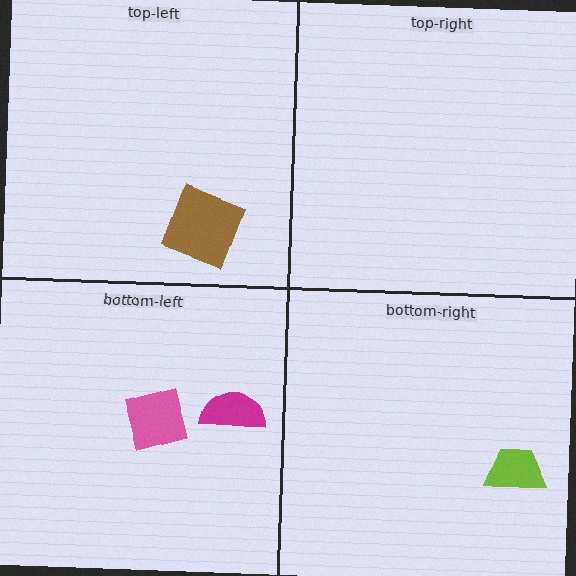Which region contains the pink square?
The bottom-left region.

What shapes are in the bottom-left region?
The magenta semicircle, the pink square.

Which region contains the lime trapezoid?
The bottom-right region.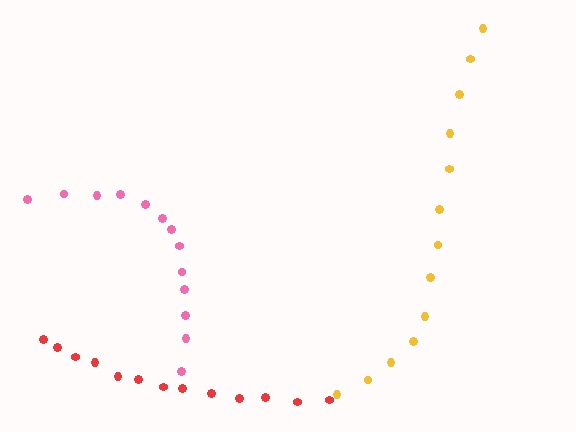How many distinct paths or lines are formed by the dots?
There are 3 distinct paths.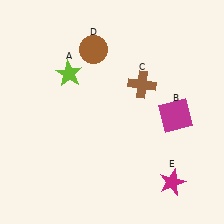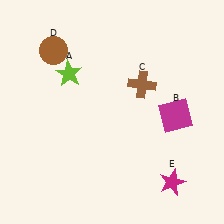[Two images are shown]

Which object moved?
The brown circle (D) moved left.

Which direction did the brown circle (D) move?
The brown circle (D) moved left.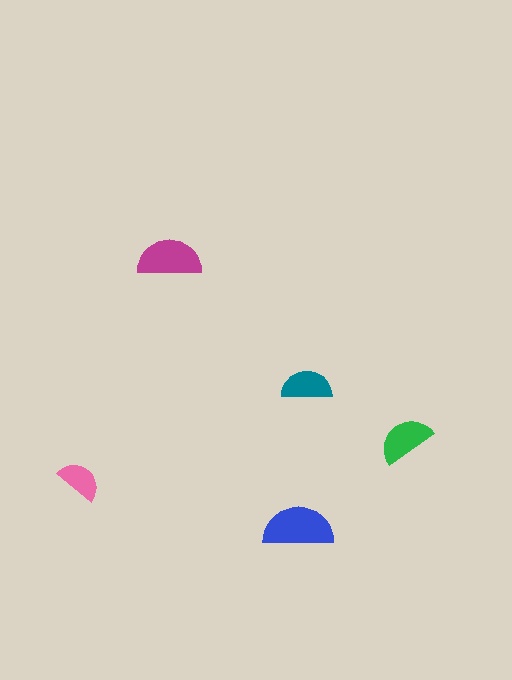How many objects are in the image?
There are 5 objects in the image.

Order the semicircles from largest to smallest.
the blue one, the magenta one, the green one, the teal one, the pink one.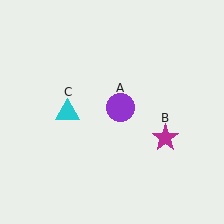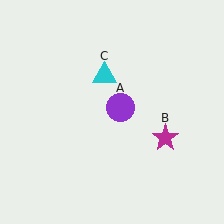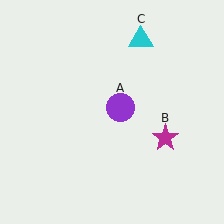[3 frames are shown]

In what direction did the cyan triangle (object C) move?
The cyan triangle (object C) moved up and to the right.